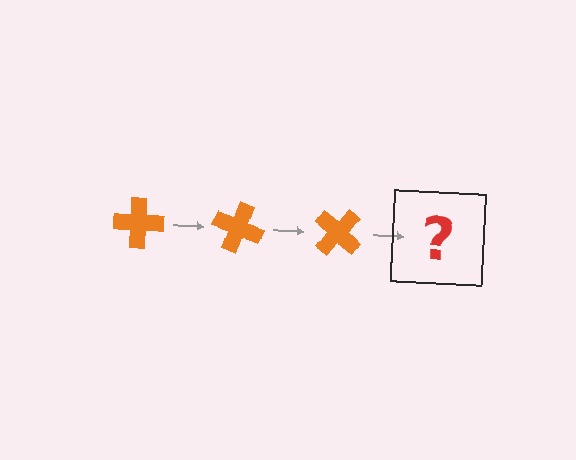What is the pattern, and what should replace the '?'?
The pattern is that the cross rotates 20 degrees each step. The '?' should be an orange cross rotated 60 degrees.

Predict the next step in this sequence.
The next step is an orange cross rotated 60 degrees.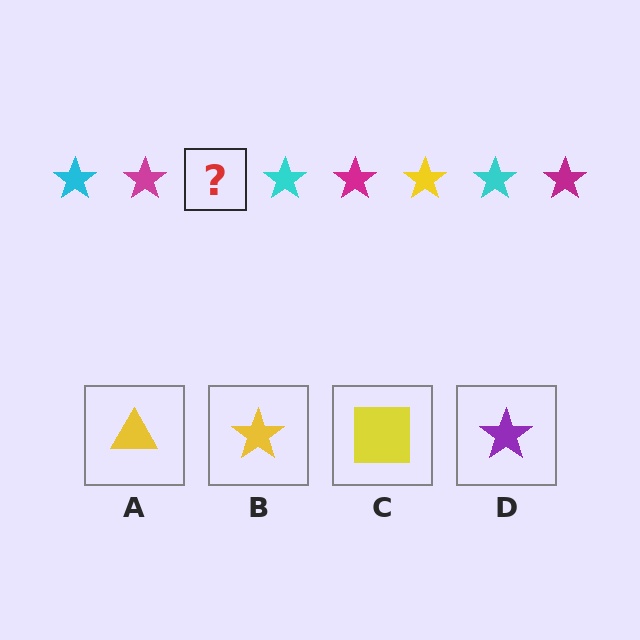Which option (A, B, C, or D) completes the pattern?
B.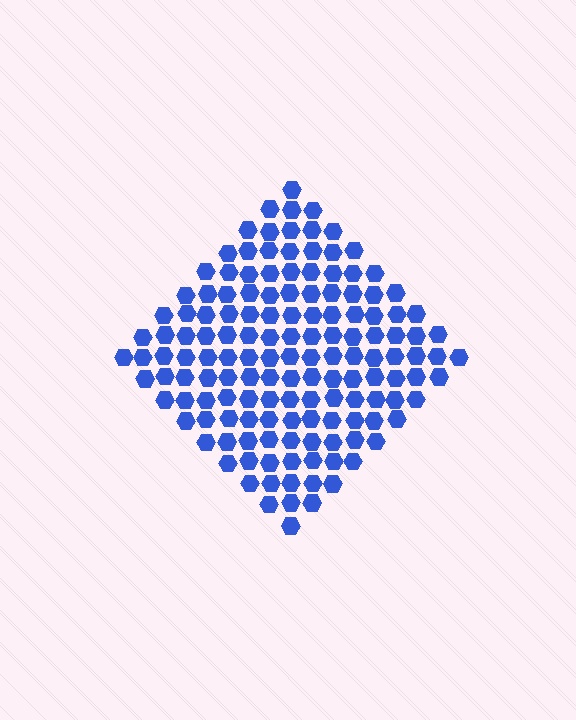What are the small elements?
The small elements are hexagons.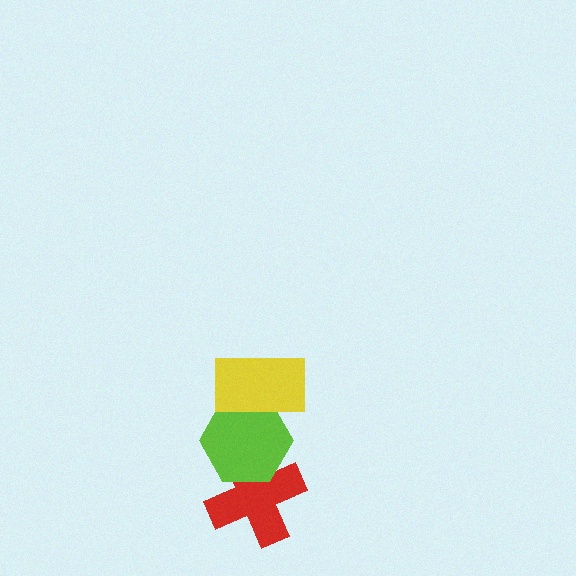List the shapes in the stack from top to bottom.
From top to bottom: the yellow rectangle, the lime hexagon, the red cross.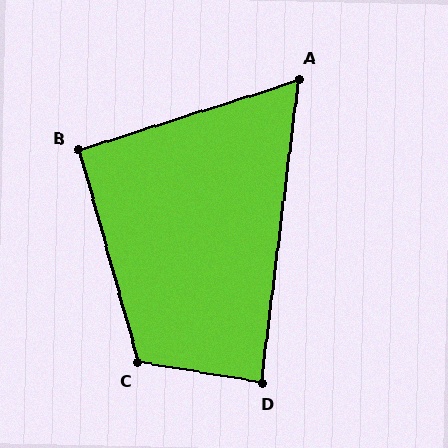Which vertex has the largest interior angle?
C, at approximately 115 degrees.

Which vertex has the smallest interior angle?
A, at approximately 65 degrees.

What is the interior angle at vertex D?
Approximately 88 degrees (approximately right).